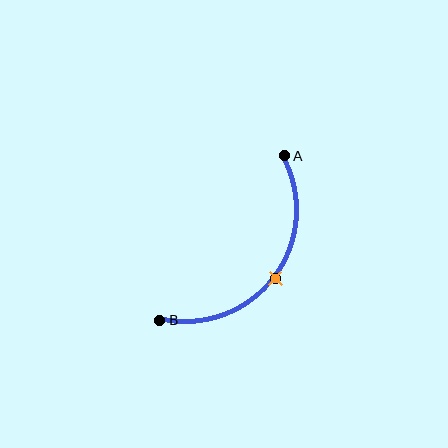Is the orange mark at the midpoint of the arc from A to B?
Yes. The orange mark lies on the arc at equal arc-length from both A and B — it is the arc midpoint.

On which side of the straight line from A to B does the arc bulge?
The arc bulges below and to the right of the straight line connecting A and B.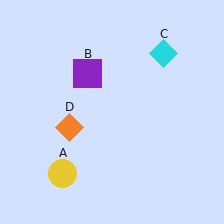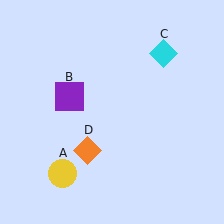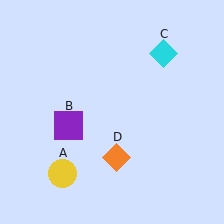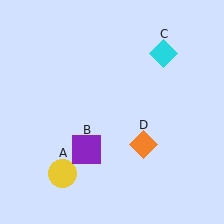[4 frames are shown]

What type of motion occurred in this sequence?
The purple square (object B), orange diamond (object D) rotated counterclockwise around the center of the scene.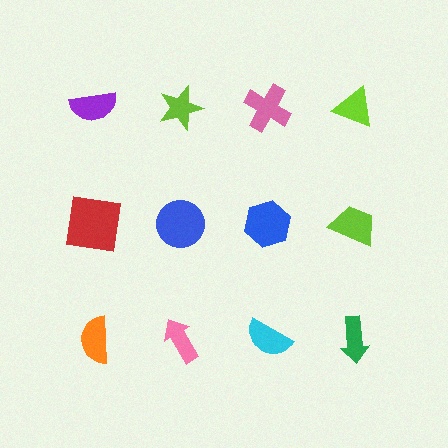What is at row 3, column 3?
A cyan semicircle.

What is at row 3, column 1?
An orange semicircle.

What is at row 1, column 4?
A lime triangle.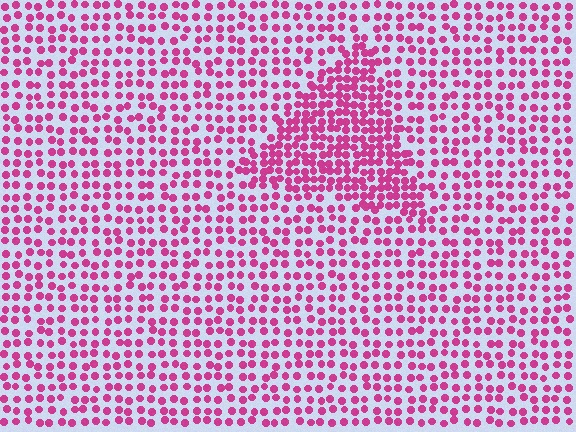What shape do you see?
I see a triangle.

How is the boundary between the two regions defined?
The boundary is defined by a change in element density (approximately 1.8x ratio). All elements are the same color, size, and shape.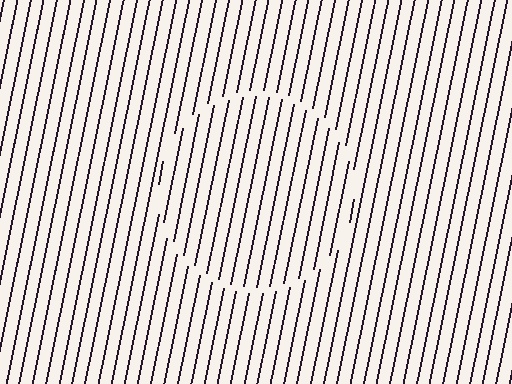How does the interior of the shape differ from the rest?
The interior of the shape contains the same grating, shifted by half a period — the contour is defined by the phase discontinuity where line-ends from the inner and outer gratings abut.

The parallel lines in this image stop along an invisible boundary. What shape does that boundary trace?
An illusory circle. The interior of the shape contains the same grating, shifted by half a period — the contour is defined by the phase discontinuity where line-ends from the inner and outer gratings abut.